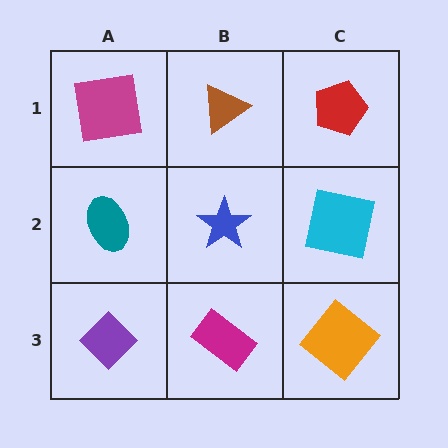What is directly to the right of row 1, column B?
A red pentagon.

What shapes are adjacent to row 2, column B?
A brown triangle (row 1, column B), a magenta rectangle (row 3, column B), a teal ellipse (row 2, column A), a cyan square (row 2, column C).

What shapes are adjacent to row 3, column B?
A blue star (row 2, column B), a purple diamond (row 3, column A), an orange diamond (row 3, column C).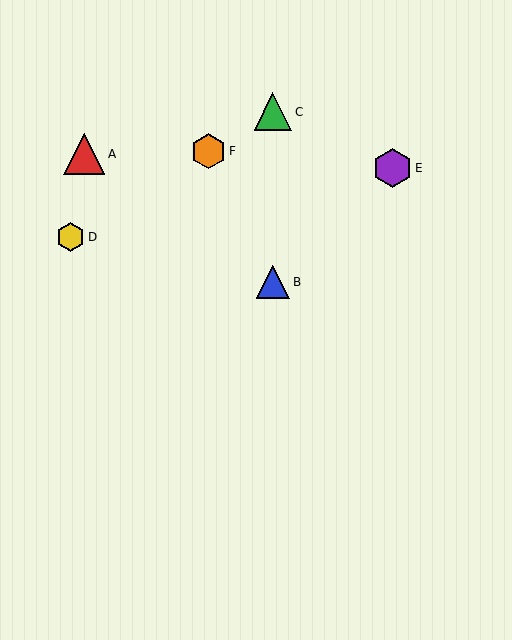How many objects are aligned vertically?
2 objects (B, C) are aligned vertically.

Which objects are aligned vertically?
Objects B, C are aligned vertically.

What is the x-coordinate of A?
Object A is at x≈84.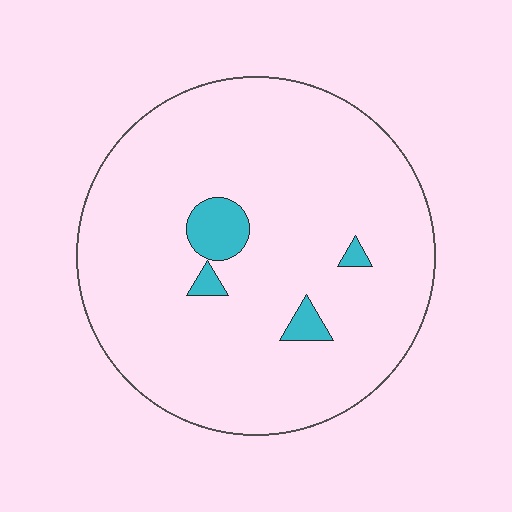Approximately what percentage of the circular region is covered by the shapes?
Approximately 5%.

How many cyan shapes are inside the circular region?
4.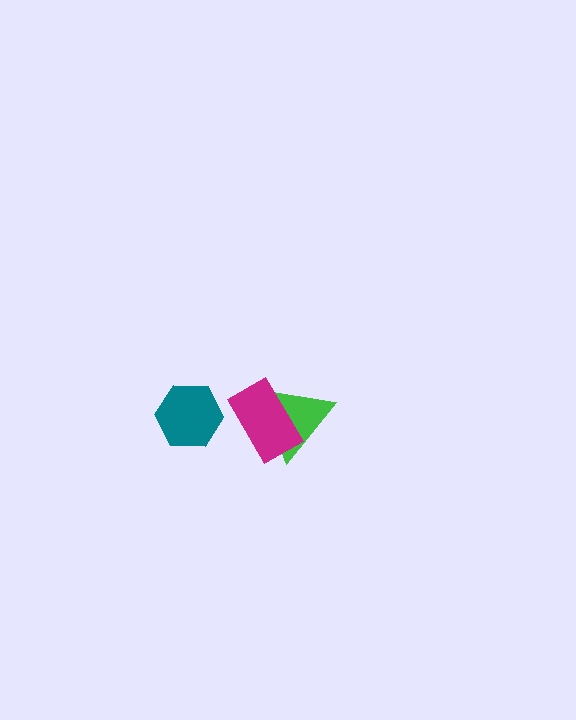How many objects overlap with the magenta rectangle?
1 object overlaps with the magenta rectangle.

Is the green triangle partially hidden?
Yes, it is partially covered by another shape.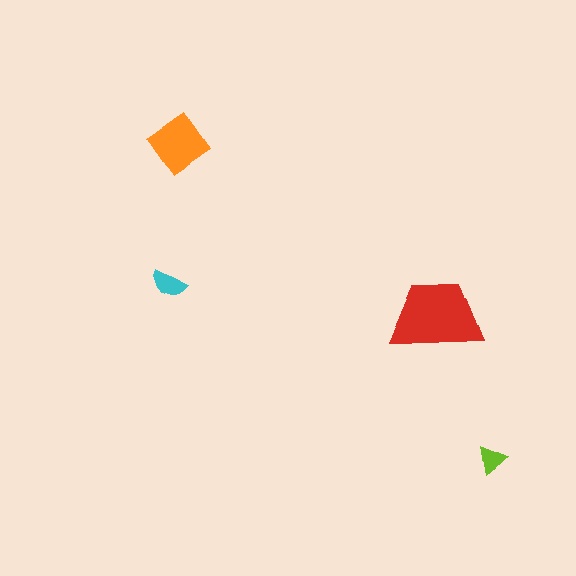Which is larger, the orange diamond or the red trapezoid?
The red trapezoid.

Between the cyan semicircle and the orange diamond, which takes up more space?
The orange diamond.